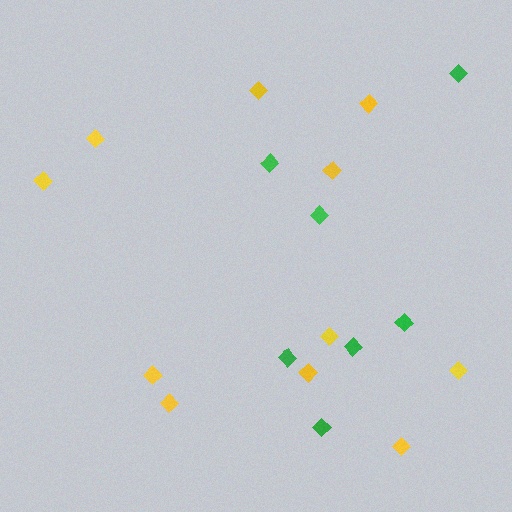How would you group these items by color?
There are 2 groups: one group of green diamonds (7) and one group of yellow diamonds (11).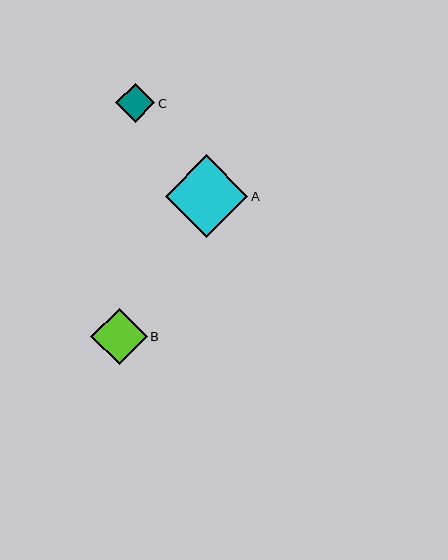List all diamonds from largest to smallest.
From largest to smallest: A, B, C.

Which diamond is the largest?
Diamond A is the largest with a size of approximately 82 pixels.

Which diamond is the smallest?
Diamond C is the smallest with a size of approximately 39 pixels.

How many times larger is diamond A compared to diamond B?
Diamond A is approximately 1.5 times the size of diamond B.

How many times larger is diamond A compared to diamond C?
Diamond A is approximately 2.1 times the size of diamond C.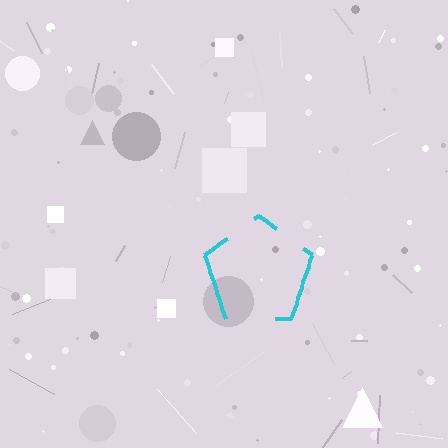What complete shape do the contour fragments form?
The contour fragments form a pentagon.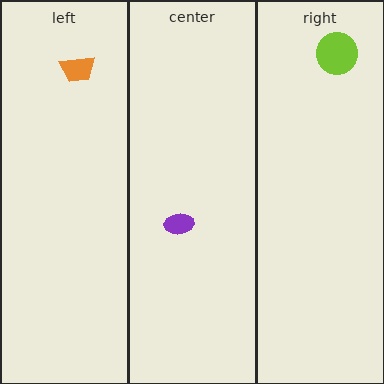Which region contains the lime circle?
The right region.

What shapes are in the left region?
The orange trapezoid.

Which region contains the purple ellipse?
The center region.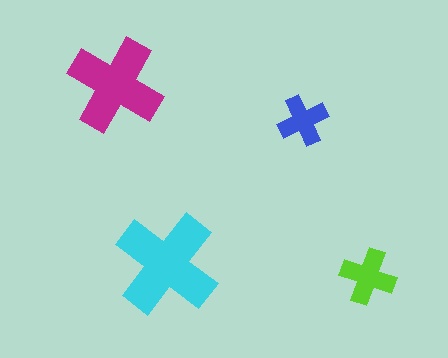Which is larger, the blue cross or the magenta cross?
The magenta one.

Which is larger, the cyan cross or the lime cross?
The cyan one.